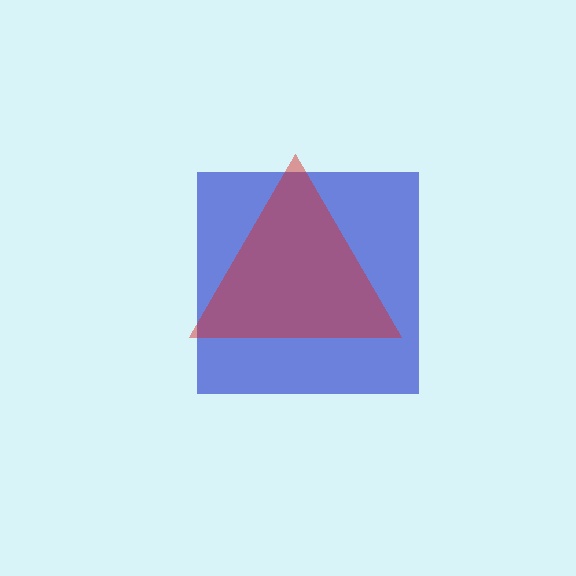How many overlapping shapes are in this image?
There are 2 overlapping shapes in the image.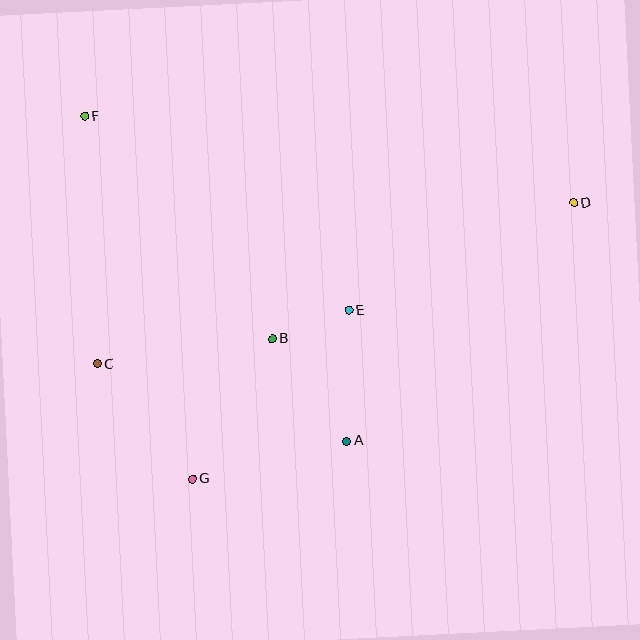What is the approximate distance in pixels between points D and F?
The distance between D and F is approximately 496 pixels.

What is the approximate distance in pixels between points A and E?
The distance between A and E is approximately 131 pixels.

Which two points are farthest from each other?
Points C and D are farthest from each other.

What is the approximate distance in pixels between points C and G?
The distance between C and G is approximately 149 pixels.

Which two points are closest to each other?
Points B and E are closest to each other.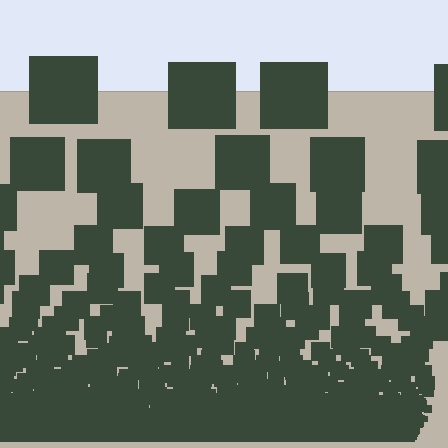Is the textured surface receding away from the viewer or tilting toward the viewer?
The surface appears to tilt toward the viewer. Texture elements get larger and sparser toward the top.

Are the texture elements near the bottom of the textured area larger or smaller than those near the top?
Smaller. The gradient is inverted — elements near the bottom are smaller and denser.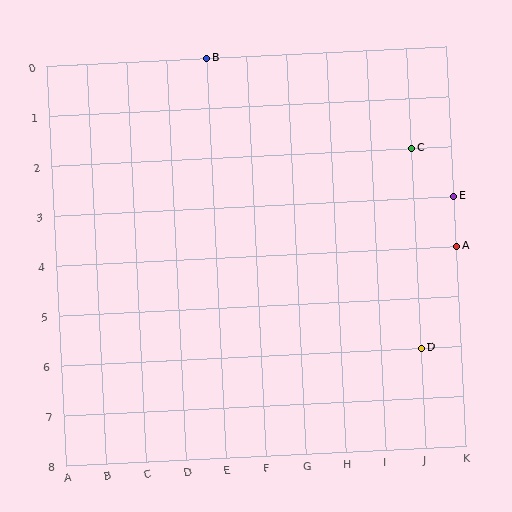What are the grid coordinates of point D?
Point D is at grid coordinates (J, 6).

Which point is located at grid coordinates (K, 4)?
Point A is at (K, 4).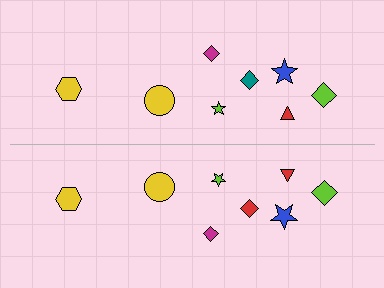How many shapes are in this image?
There are 16 shapes in this image.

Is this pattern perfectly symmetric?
No, the pattern is not perfectly symmetric. The red diamond on the bottom side breaks the symmetry — its mirror counterpart is teal.